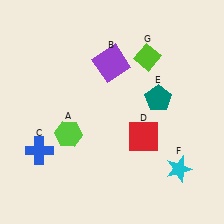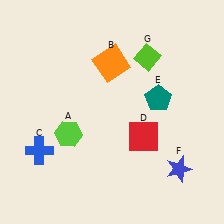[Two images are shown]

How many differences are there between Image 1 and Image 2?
There are 2 differences between the two images.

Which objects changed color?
B changed from purple to orange. F changed from cyan to blue.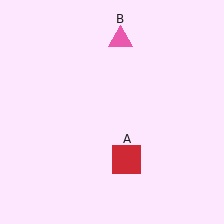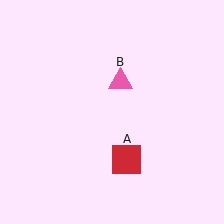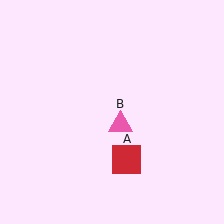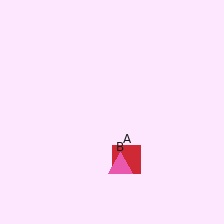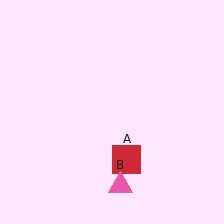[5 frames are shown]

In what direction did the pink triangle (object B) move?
The pink triangle (object B) moved down.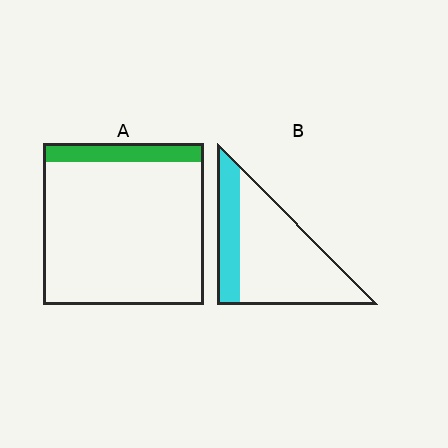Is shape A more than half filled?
No.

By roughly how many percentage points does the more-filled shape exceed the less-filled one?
By roughly 15 percentage points (B over A).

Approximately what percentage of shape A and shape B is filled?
A is approximately 10% and B is approximately 25%.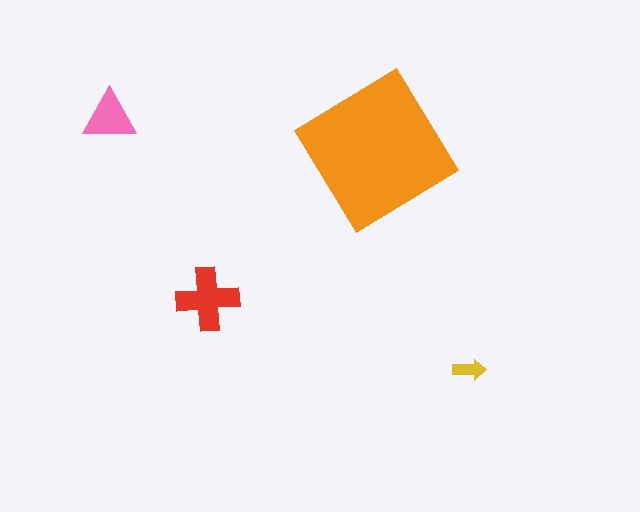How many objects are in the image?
There are 4 objects in the image.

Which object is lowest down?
The yellow arrow is bottommost.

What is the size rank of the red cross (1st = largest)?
2nd.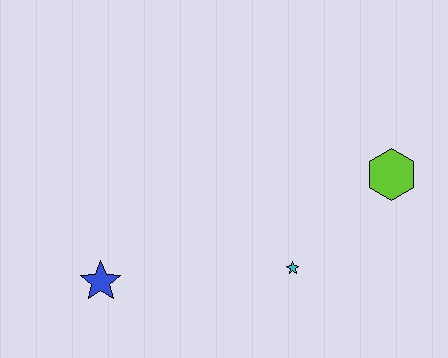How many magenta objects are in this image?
There are no magenta objects.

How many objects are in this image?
There are 3 objects.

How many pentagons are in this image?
There are no pentagons.